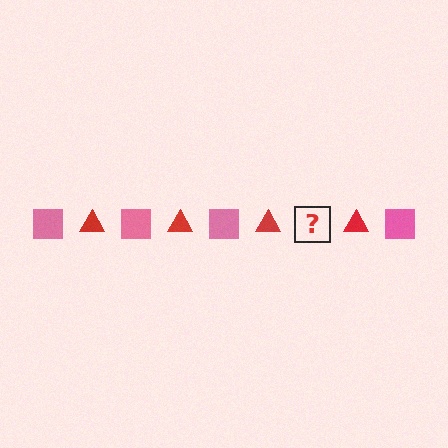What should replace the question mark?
The question mark should be replaced with a pink square.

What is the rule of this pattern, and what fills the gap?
The rule is that the pattern alternates between pink square and red triangle. The gap should be filled with a pink square.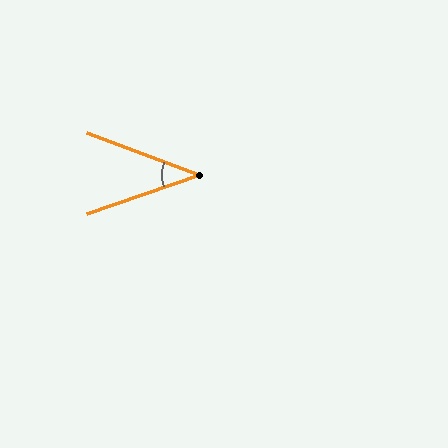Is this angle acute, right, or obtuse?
It is acute.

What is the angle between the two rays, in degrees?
Approximately 39 degrees.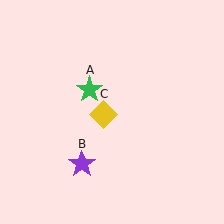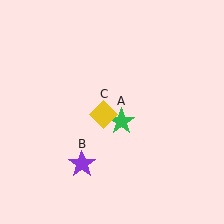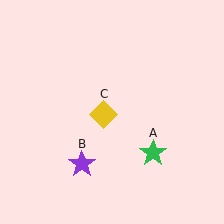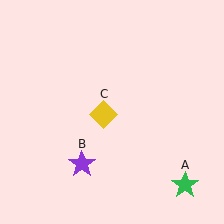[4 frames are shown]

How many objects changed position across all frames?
1 object changed position: green star (object A).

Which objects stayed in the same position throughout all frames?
Purple star (object B) and yellow diamond (object C) remained stationary.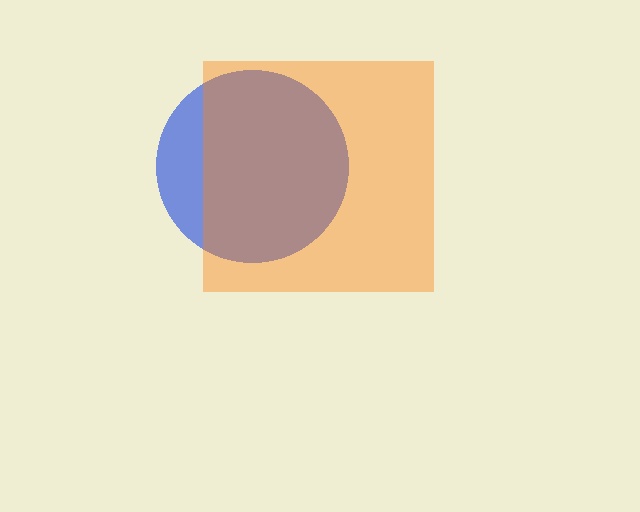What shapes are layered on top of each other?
The layered shapes are: a blue circle, an orange square.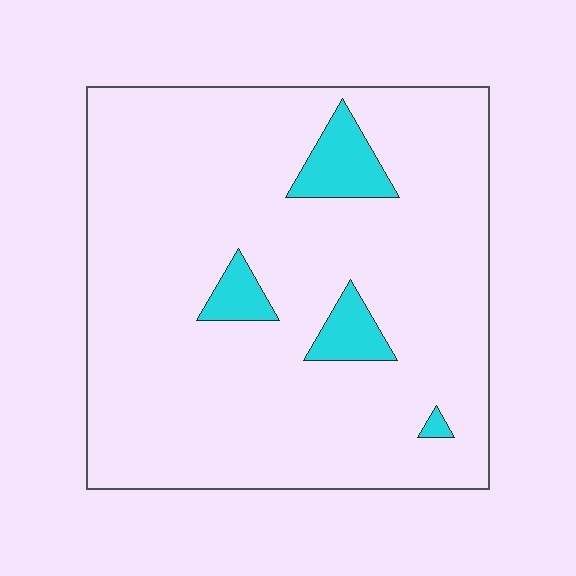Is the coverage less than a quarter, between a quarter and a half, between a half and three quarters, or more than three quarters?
Less than a quarter.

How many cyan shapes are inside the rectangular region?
4.